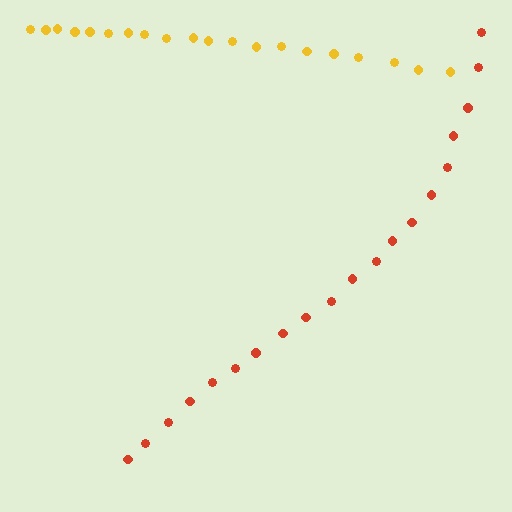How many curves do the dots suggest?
There are 2 distinct paths.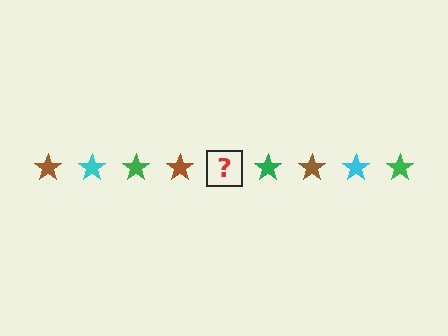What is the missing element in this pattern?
The missing element is a cyan star.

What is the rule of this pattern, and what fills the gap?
The rule is that the pattern cycles through brown, cyan, green stars. The gap should be filled with a cyan star.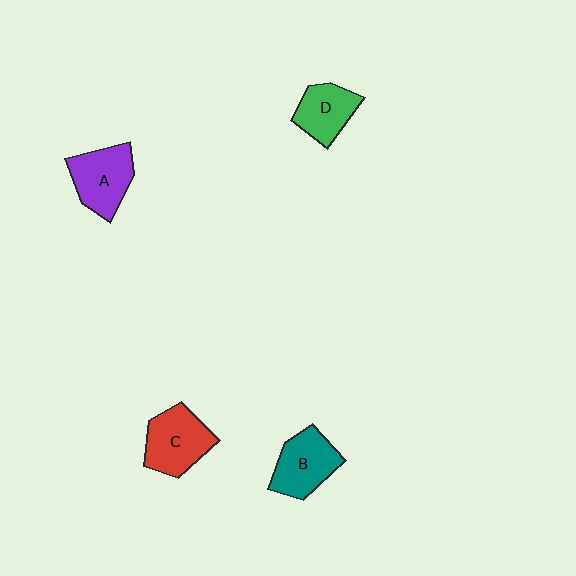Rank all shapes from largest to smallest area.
From largest to smallest: C (red), A (purple), B (teal), D (green).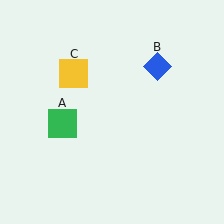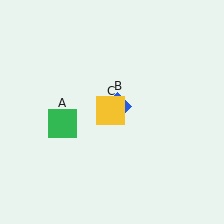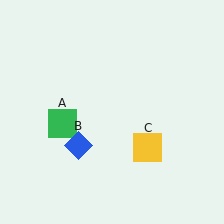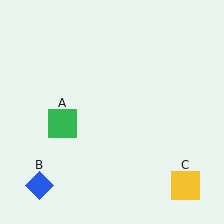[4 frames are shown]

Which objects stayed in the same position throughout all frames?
Green square (object A) remained stationary.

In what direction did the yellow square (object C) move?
The yellow square (object C) moved down and to the right.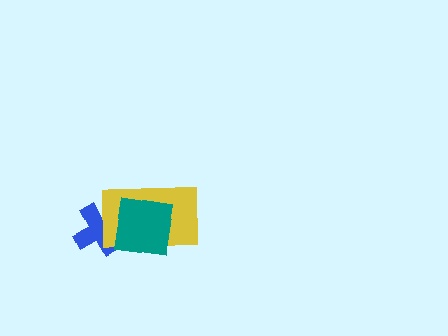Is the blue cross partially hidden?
Yes, it is partially covered by another shape.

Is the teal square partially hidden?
No, no other shape covers it.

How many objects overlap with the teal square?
2 objects overlap with the teal square.